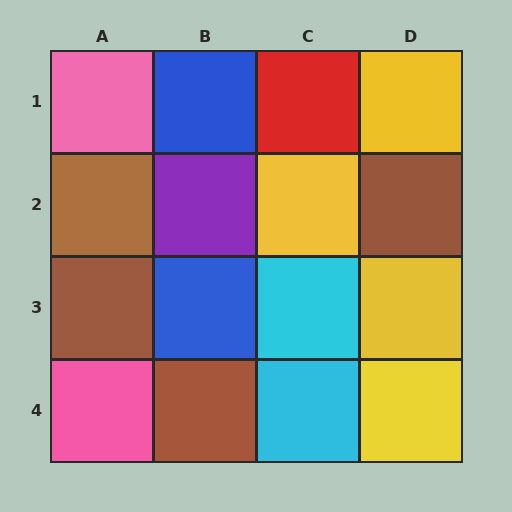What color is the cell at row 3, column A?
Brown.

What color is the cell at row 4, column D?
Yellow.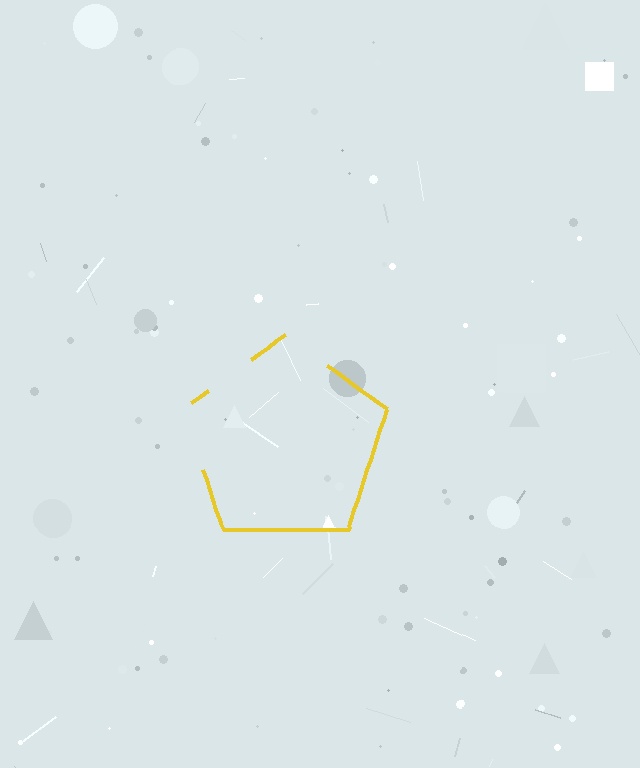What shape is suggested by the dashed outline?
The dashed outline suggests a pentagon.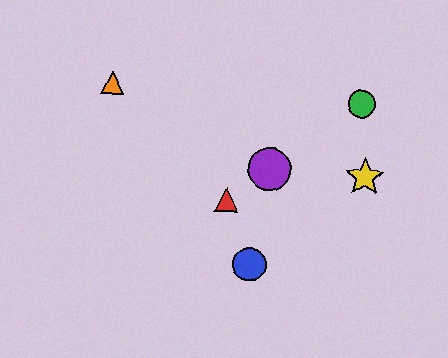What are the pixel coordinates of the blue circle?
The blue circle is at (249, 264).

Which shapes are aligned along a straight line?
The red triangle, the green circle, the purple circle are aligned along a straight line.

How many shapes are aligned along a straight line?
3 shapes (the red triangle, the green circle, the purple circle) are aligned along a straight line.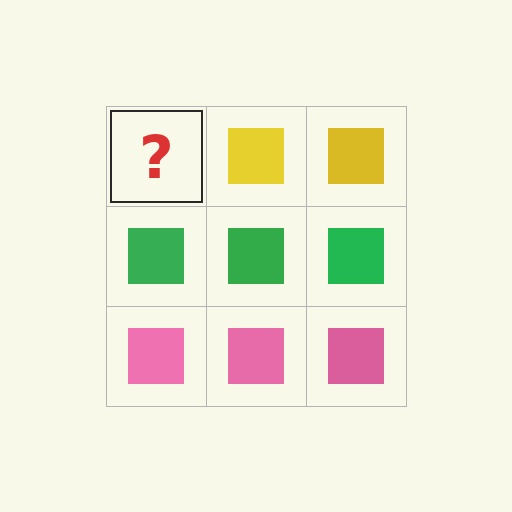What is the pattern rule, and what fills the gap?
The rule is that each row has a consistent color. The gap should be filled with a yellow square.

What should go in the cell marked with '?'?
The missing cell should contain a yellow square.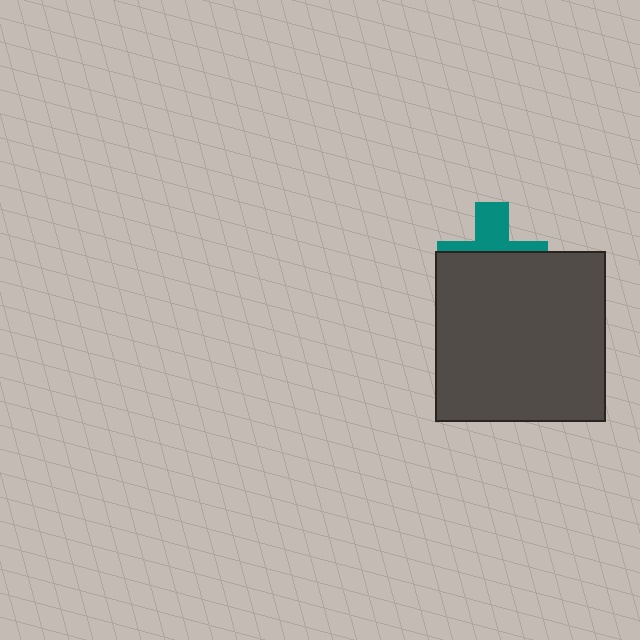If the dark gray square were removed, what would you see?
You would see the complete teal cross.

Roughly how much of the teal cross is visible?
A small part of it is visible (roughly 38%).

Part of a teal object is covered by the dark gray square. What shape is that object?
It is a cross.